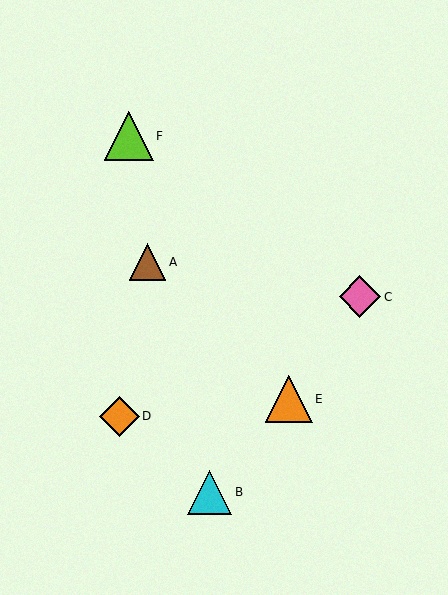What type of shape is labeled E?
Shape E is an orange triangle.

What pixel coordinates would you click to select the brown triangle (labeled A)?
Click at (148, 262) to select the brown triangle A.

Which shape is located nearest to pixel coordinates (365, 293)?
The pink diamond (labeled C) at (360, 297) is nearest to that location.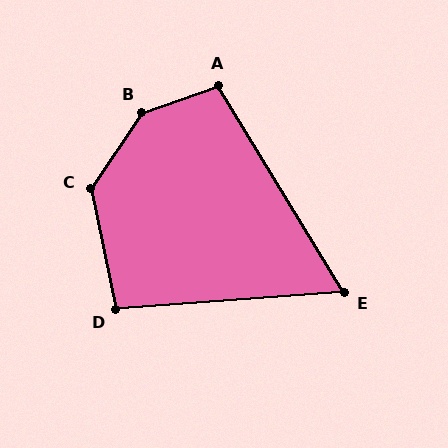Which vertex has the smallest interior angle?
E, at approximately 63 degrees.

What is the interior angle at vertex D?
Approximately 98 degrees (obtuse).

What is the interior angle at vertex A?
Approximately 102 degrees (obtuse).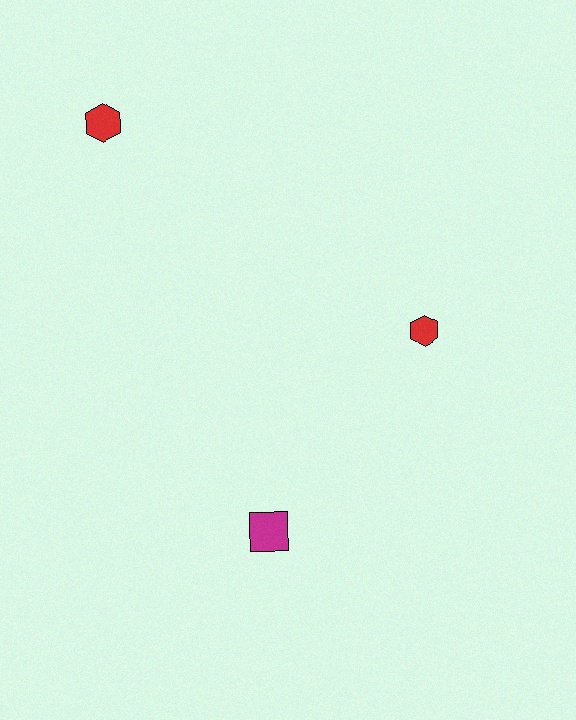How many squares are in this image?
There is 1 square.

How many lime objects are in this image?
There are no lime objects.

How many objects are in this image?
There are 3 objects.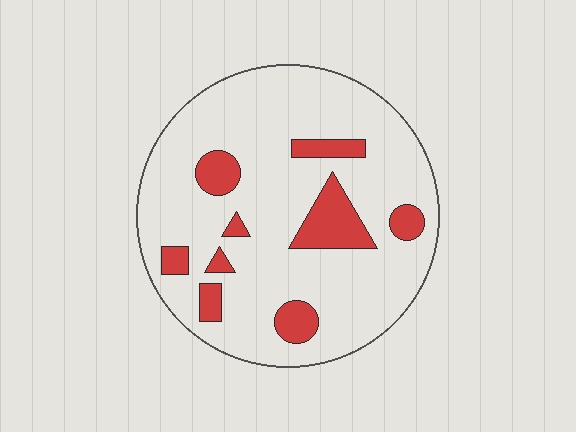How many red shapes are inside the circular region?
9.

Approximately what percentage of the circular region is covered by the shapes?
Approximately 15%.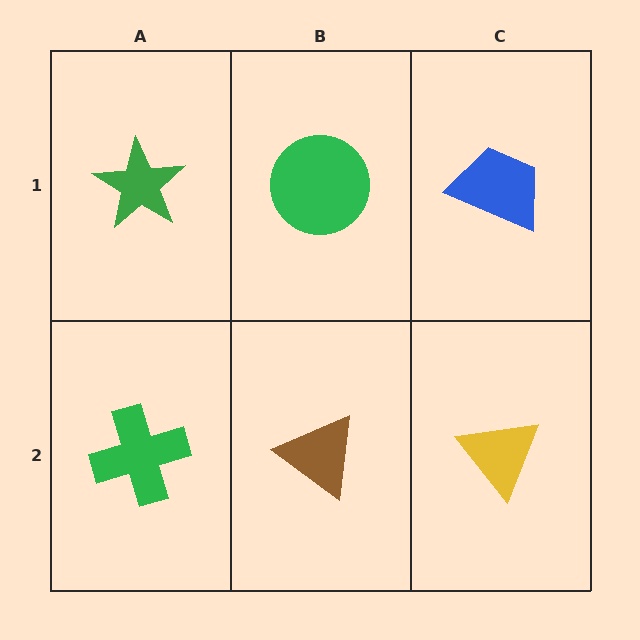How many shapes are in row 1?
3 shapes.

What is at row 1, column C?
A blue trapezoid.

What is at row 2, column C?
A yellow triangle.